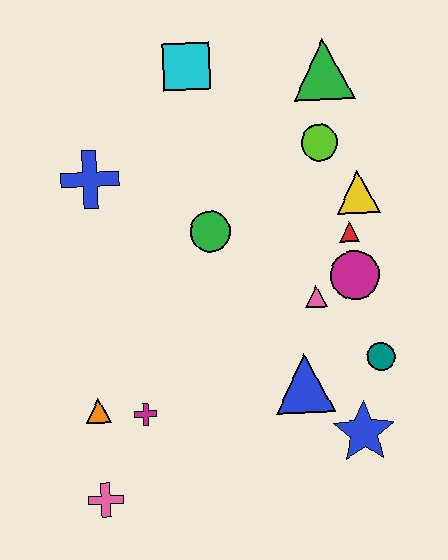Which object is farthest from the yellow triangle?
The pink cross is farthest from the yellow triangle.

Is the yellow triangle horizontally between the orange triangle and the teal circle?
Yes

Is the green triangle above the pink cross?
Yes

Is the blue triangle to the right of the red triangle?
No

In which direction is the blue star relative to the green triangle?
The blue star is below the green triangle.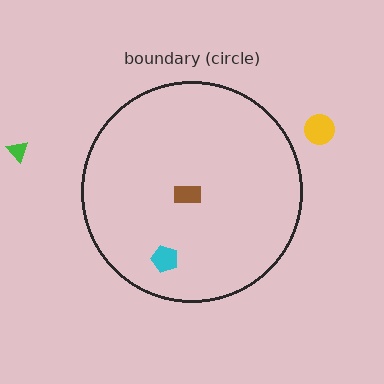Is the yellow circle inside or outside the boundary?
Outside.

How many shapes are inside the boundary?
2 inside, 2 outside.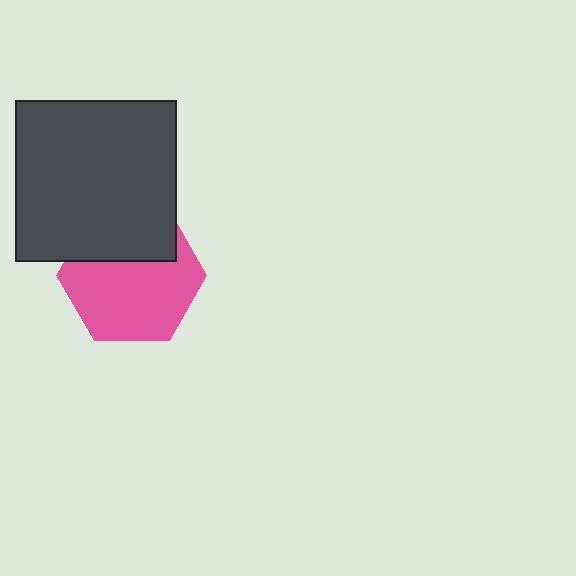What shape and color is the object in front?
The object in front is a dark gray square.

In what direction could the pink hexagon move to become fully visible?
The pink hexagon could move down. That would shift it out from behind the dark gray square entirely.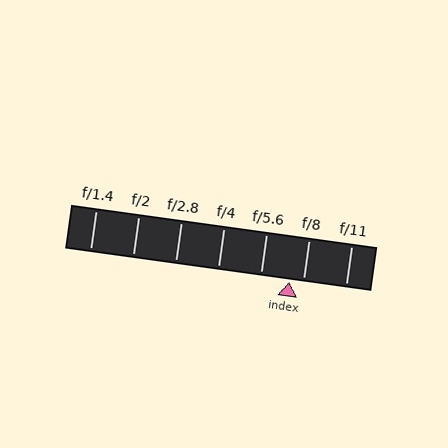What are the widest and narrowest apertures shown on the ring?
The widest aperture shown is f/1.4 and the narrowest is f/11.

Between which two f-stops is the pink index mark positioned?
The index mark is between f/5.6 and f/8.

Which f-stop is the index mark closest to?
The index mark is closest to f/8.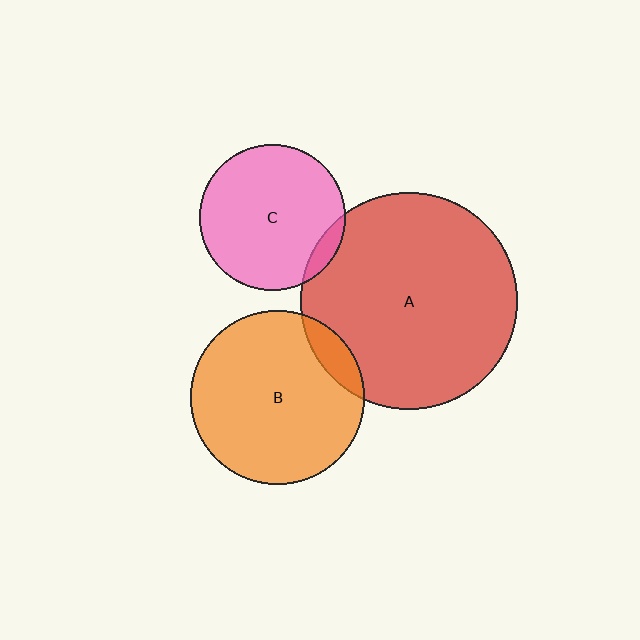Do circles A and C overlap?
Yes.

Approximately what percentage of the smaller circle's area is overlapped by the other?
Approximately 5%.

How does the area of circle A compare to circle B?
Approximately 1.5 times.